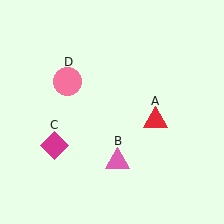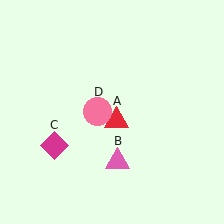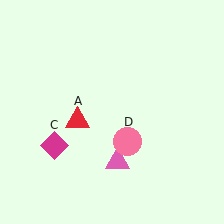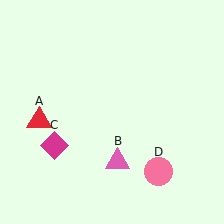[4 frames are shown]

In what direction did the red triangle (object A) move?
The red triangle (object A) moved left.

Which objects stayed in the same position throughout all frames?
Pink triangle (object B) and magenta diamond (object C) remained stationary.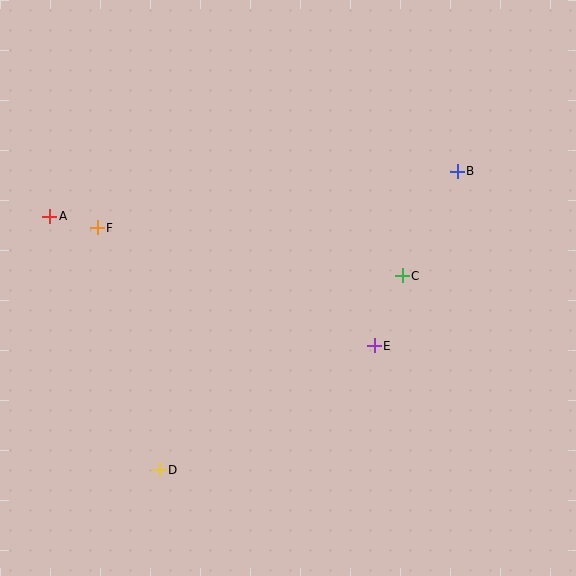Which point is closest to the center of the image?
Point E at (374, 346) is closest to the center.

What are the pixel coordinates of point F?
Point F is at (97, 228).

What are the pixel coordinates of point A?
Point A is at (50, 216).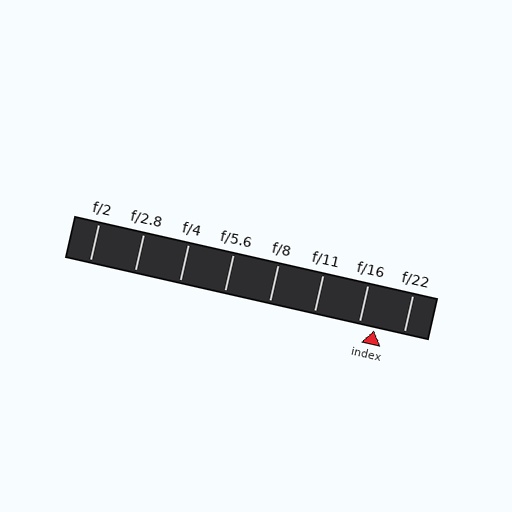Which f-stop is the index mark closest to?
The index mark is closest to f/16.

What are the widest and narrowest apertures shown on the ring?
The widest aperture shown is f/2 and the narrowest is f/22.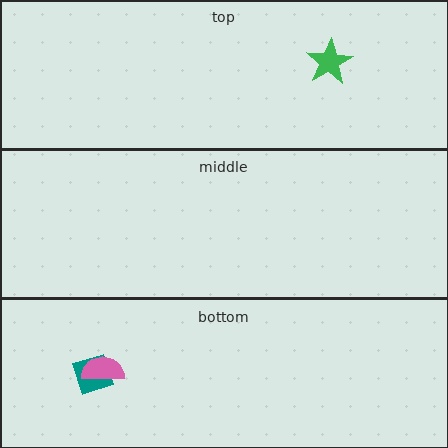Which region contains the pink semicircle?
The bottom region.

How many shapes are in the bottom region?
2.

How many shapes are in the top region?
1.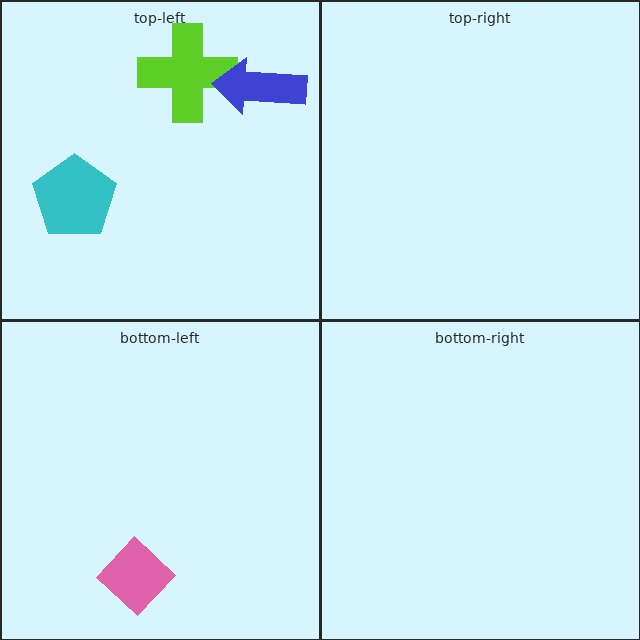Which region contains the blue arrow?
The top-left region.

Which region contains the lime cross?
The top-left region.